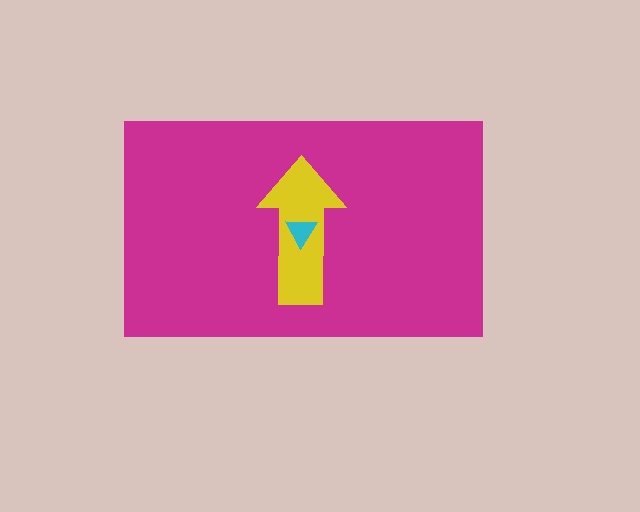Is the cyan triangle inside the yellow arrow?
Yes.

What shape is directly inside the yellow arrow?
The cyan triangle.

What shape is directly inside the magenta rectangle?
The yellow arrow.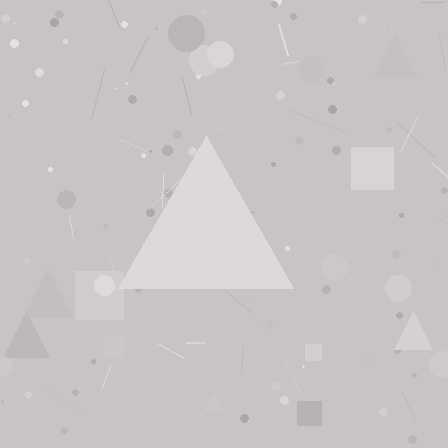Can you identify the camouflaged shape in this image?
The camouflaged shape is a triangle.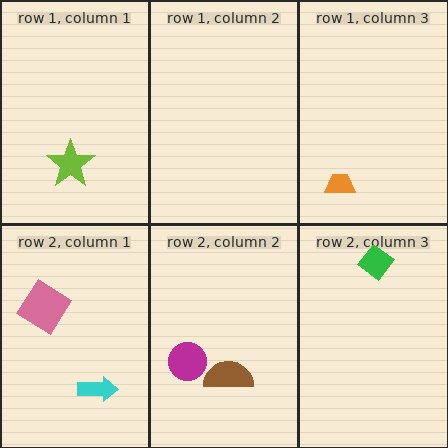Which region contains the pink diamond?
The row 2, column 1 region.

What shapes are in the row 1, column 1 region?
The lime star.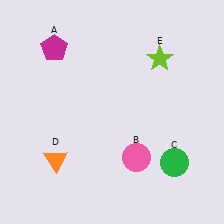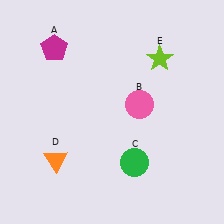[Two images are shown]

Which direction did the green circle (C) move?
The green circle (C) moved left.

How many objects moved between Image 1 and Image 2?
2 objects moved between the two images.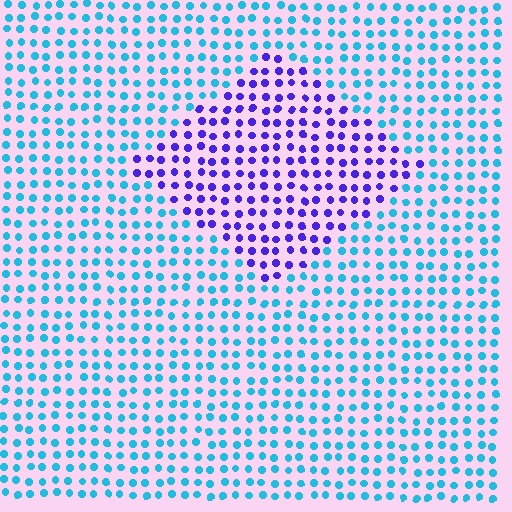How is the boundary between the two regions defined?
The boundary is defined purely by a slight shift in hue (about 61 degrees). Spacing, size, and orientation are identical on both sides.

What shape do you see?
I see a diamond.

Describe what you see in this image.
The image is filled with small cyan elements in a uniform arrangement. A diamond-shaped region is visible where the elements are tinted to a slightly different hue, forming a subtle color boundary.